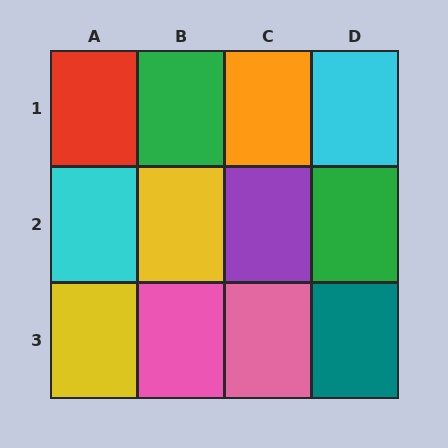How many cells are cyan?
2 cells are cyan.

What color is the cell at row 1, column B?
Green.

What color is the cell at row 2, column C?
Purple.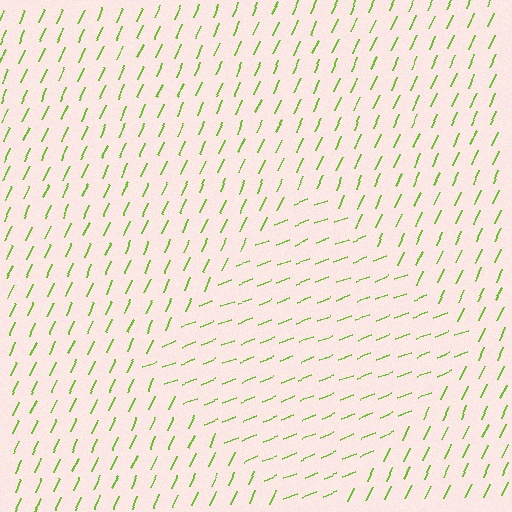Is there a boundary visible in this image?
Yes, there is a texture boundary formed by a change in line orientation.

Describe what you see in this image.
The image is filled with small lime line segments. A diamond region in the image has lines oriented differently from the surrounding lines, creating a visible texture boundary.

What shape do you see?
I see a diamond.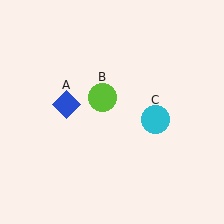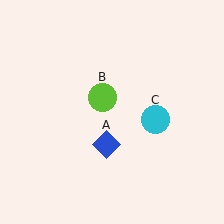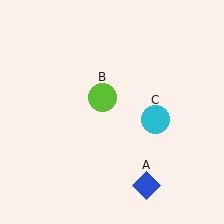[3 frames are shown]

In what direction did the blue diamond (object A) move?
The blue diamond (object A) moved down and to the right.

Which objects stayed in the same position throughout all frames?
Lime circle (object B) and cyan circle (object C) remained stationary.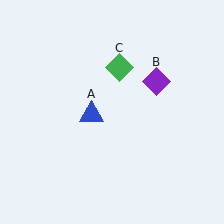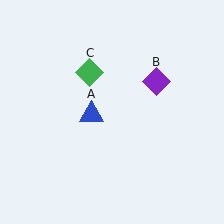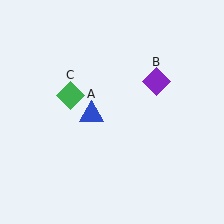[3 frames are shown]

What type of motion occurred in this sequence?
The green diamond (object C) rotated counterclockwise around the center of the scene.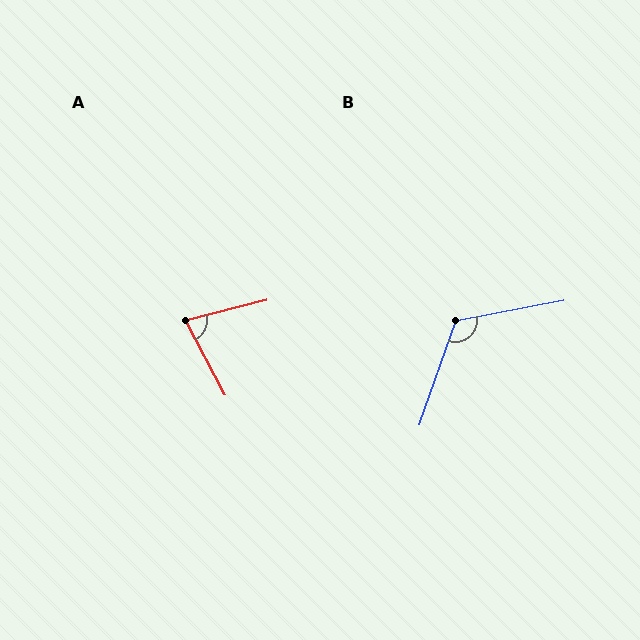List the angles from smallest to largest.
A (76°), B (120°).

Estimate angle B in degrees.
Approximately 120 degrees.